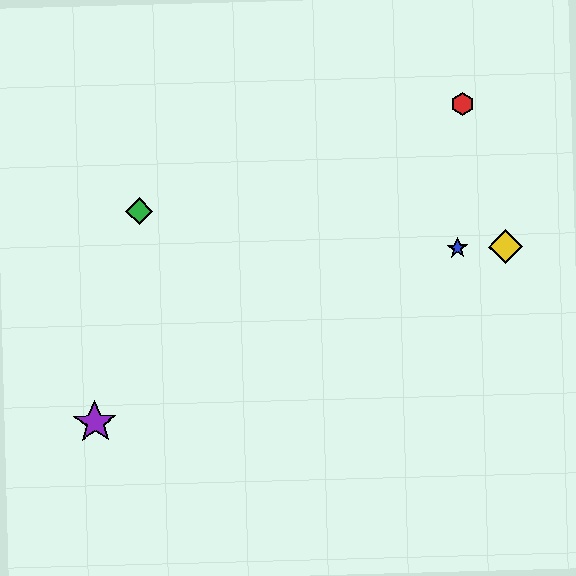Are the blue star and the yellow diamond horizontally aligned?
Yes, both are at y≈248.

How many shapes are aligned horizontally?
2 shapes (the blue star, the yellow diamond) are aligned horizontally.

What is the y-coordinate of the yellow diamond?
The yellow diamond is at y≈247.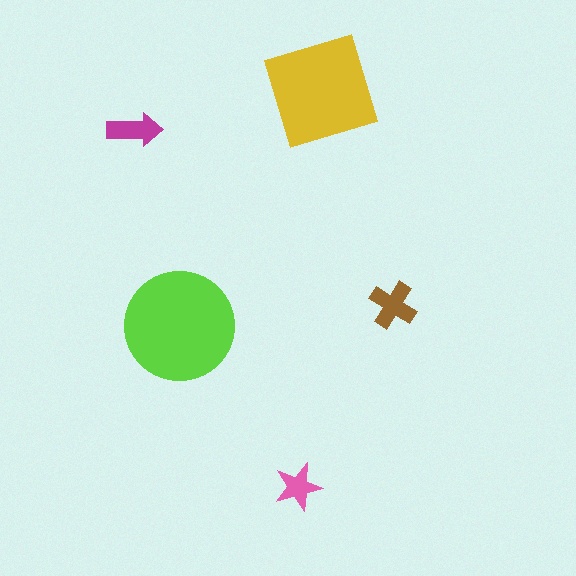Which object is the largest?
The lime circle.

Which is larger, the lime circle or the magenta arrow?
The lime circle.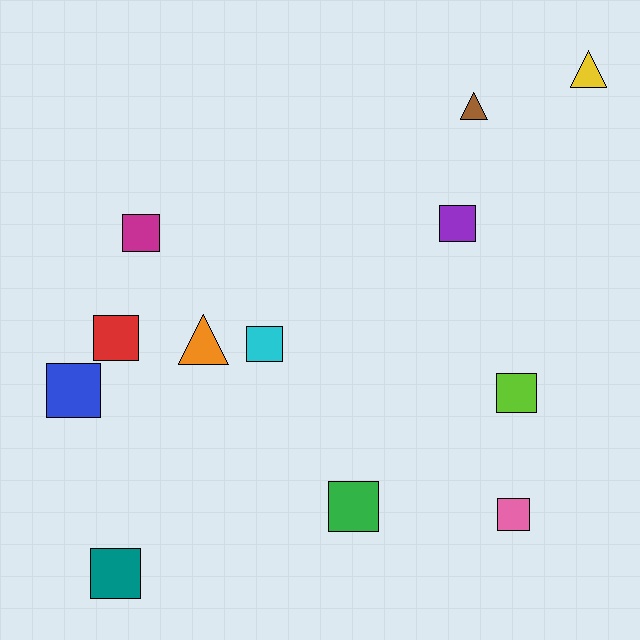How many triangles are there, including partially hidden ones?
There are 3 triangles.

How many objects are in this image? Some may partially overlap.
There are 12 objects.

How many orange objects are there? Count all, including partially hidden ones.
There is 1 orange object.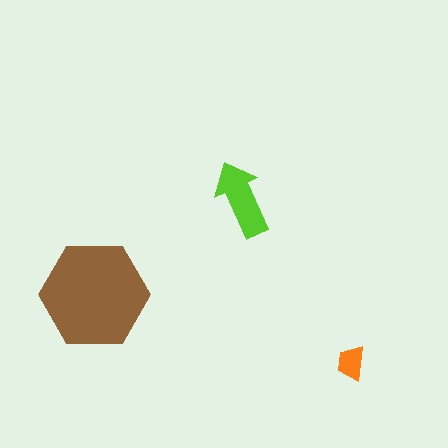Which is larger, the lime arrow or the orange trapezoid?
The lime arrow.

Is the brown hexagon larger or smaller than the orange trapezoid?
Larger.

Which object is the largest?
The brown hexagon.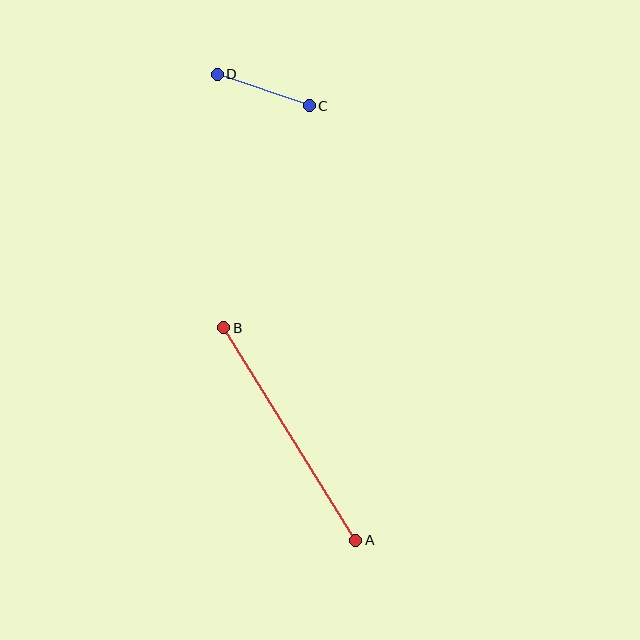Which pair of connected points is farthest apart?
Points A and B are farthest apart.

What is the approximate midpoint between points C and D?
The midpoint is at approximately (263, 90) pixels.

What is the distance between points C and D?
The distance is approximately 97 pixels.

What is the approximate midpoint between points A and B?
The midpoint is at approximately (290, 434) pixels.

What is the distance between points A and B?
The distance is approximately 250 pixels.